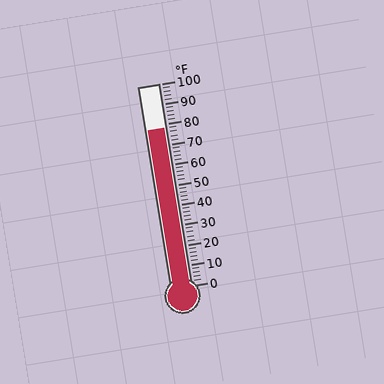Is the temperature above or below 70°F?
The temperature is above 70°F.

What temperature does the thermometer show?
The thermometer shows approximately 78°F.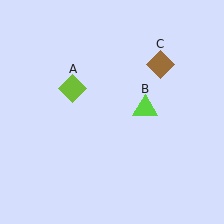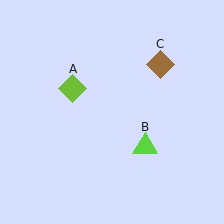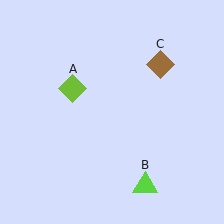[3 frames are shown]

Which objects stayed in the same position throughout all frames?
Lime diamond (object A) and brown diamond (object C) remained stationary.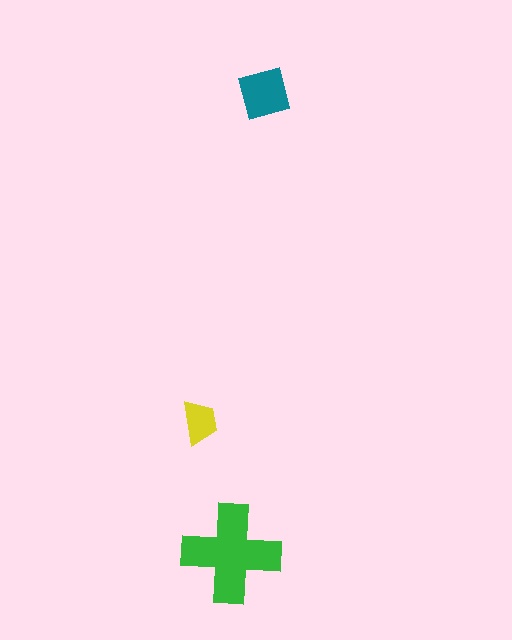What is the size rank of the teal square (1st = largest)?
2nd.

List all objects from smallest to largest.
The yellow trapezoid, the teal square, the green cross.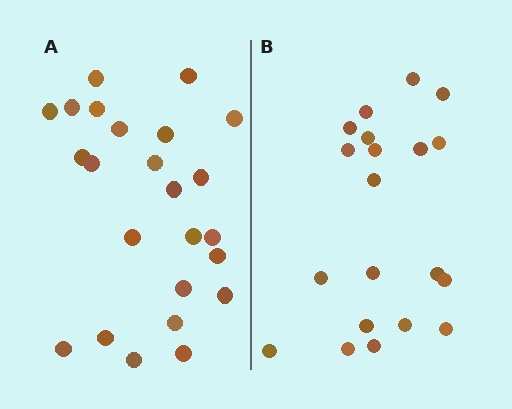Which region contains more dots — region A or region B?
Region A (the left region) has more dots.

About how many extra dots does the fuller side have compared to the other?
Region A has about 4 more dots than region B.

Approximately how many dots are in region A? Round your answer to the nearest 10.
About 20 dots. (The exact count is 24, which rounds to 20.)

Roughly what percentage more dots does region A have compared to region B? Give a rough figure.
About 20% more.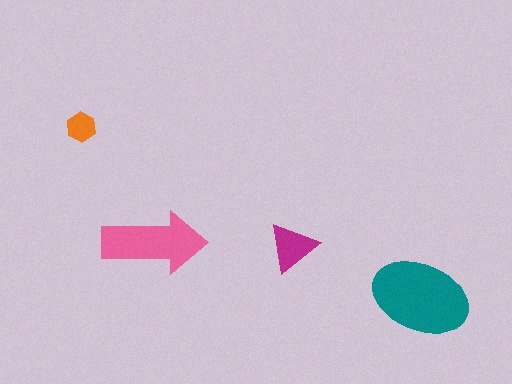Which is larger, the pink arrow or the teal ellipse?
The teal ellipse.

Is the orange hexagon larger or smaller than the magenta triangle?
Smaller.